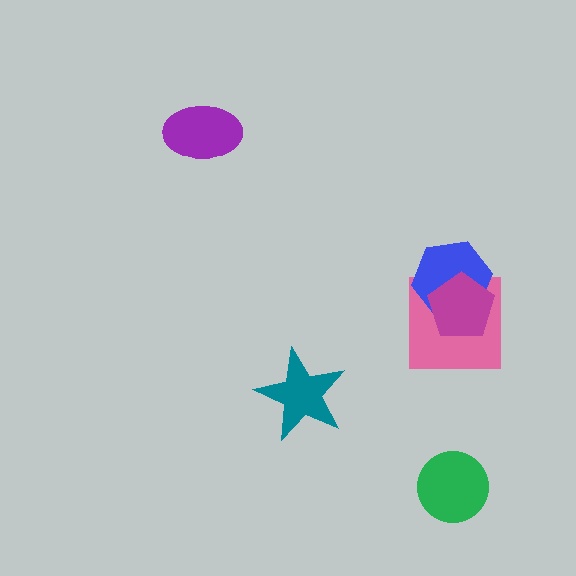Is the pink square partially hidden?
Yes, it is partially covered by another shape.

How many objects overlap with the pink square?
2 objects overlap with the pink square.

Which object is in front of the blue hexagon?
The magenta pentagon is in front of the blue hexagon.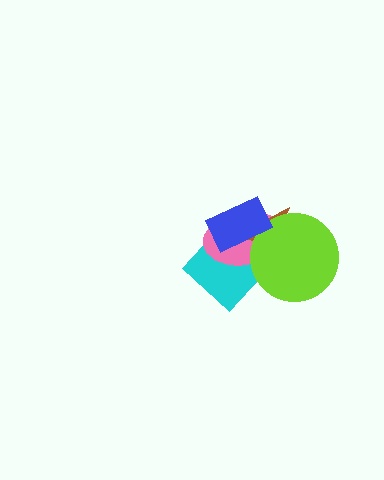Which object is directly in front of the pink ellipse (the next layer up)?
The brown star is directly in front of the pink ellipse.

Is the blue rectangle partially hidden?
No, no other shape covers it.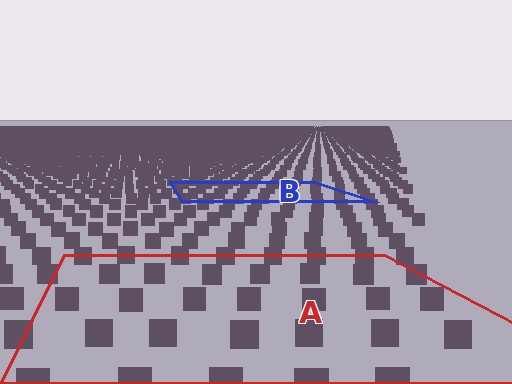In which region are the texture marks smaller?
The texture marks are smaller in region B, because it is farther away.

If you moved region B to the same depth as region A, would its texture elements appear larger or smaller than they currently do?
They would appear larger. At a closer depth, the same texture elements are projected at a bigger on-screen size.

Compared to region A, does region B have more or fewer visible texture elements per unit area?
Region B has more texture elements per unit area — they are packed more densely because it is farther away.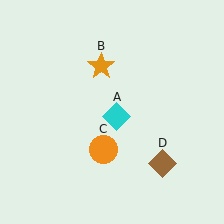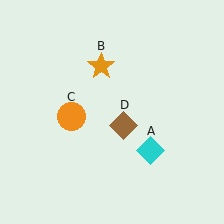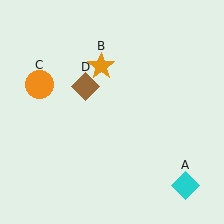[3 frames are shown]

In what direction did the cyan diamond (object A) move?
The cyan diamond (object A) moved down and to the right.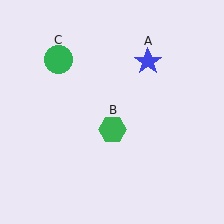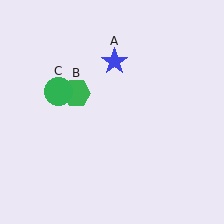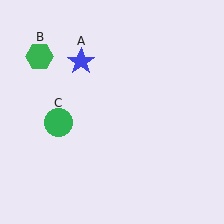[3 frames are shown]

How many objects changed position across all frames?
3 objects changed position: blue star (object A), green hexagon (object B), green circle (object C).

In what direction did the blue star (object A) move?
The blue star (object A) moved left.